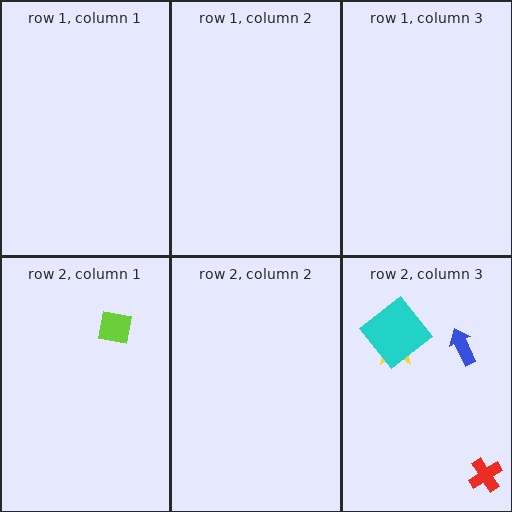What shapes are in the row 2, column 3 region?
The blue arrow, the yellow star, the cyan diamond, the red cross.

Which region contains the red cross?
The row 2, column 3 region.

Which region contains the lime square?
The row 2, column 1 region.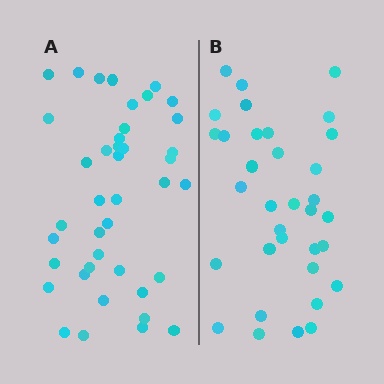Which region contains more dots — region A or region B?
Region A (the left region) has more dots.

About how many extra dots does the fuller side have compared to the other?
Region A has roughly 8 or so more dots than region B.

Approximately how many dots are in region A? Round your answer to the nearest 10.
About 40 dots. (The exact count is 41, which rounds to 40.)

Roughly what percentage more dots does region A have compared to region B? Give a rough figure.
About 20% more.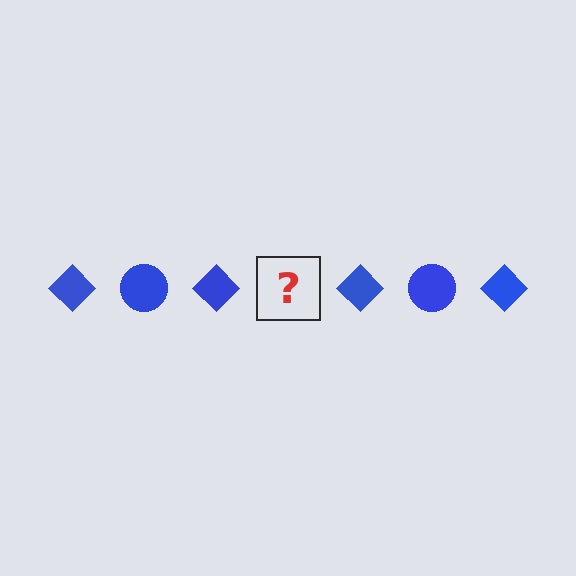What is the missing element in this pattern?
The missing element is a blue circle.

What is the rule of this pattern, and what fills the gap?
The rule is that the pattern cycles through diamond, circle shapes in blue. The gap should be filled with a blue circle.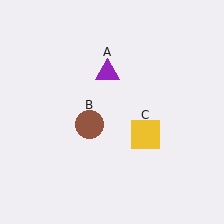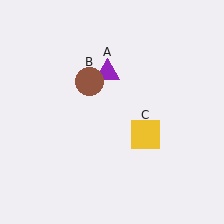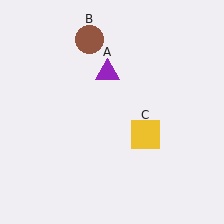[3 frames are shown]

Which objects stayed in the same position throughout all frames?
Purple triangle (object A) and yellow square (object C) remained stationary.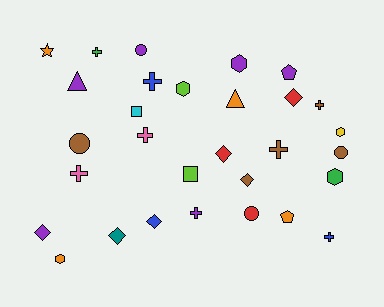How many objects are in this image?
There are 30 objects.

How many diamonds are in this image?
There are 6 diamonds.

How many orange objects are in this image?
There are 4 orange objects.